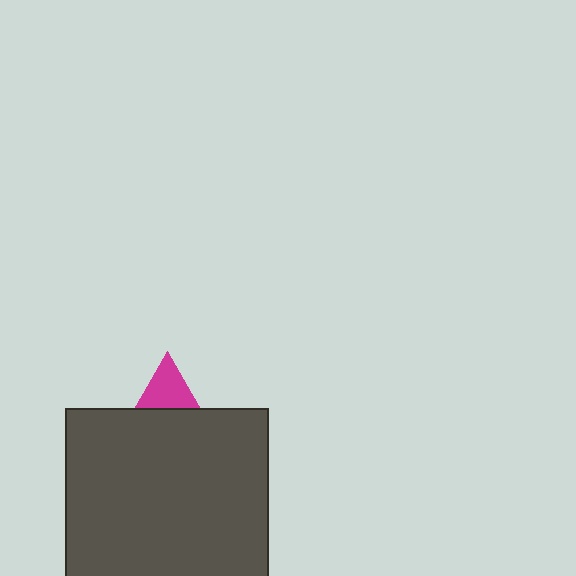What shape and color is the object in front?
The object in front is a dark gray rectangle.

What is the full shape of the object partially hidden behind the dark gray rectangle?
The partially hidden object is a magenta triangle.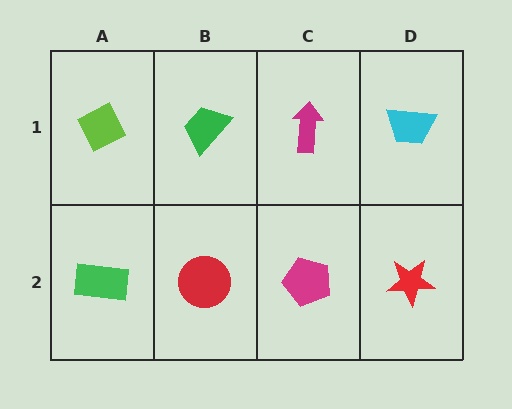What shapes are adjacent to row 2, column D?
A cyan trapezoid (row 1, column D), a magenta pentagon (row 2, column C).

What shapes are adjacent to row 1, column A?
A green rectangle (row 2, column A), a green trapezoid (row 1, column B).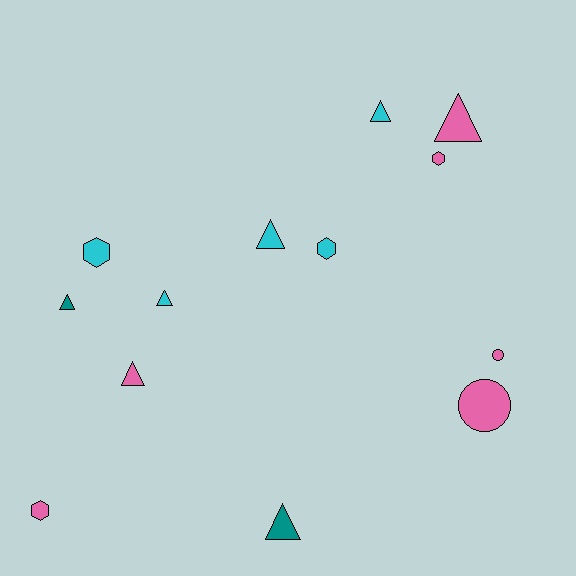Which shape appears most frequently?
Triangle, with 7 objects.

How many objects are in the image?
There are 13 objects.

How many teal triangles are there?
There are 2 teal triangles.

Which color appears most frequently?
Pink, with 6 objects.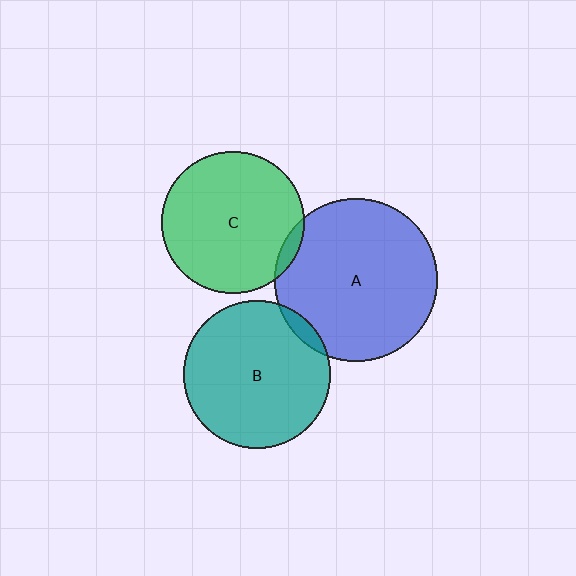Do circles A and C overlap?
Yes.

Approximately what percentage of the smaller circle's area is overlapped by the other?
Approximately 5%.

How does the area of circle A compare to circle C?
Approximately 1.3 times.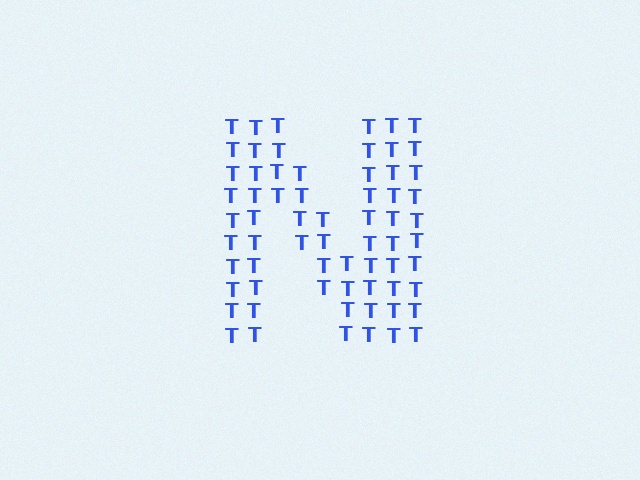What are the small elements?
The small elements are letter T's.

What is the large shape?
The large shape is the letter N.